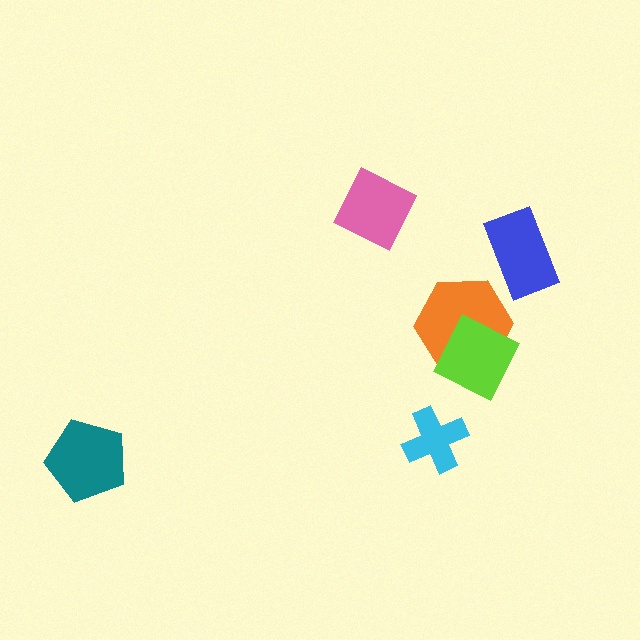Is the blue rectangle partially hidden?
No, no other shape covers it.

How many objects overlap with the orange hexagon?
1 object overlaps with the orange hexagon.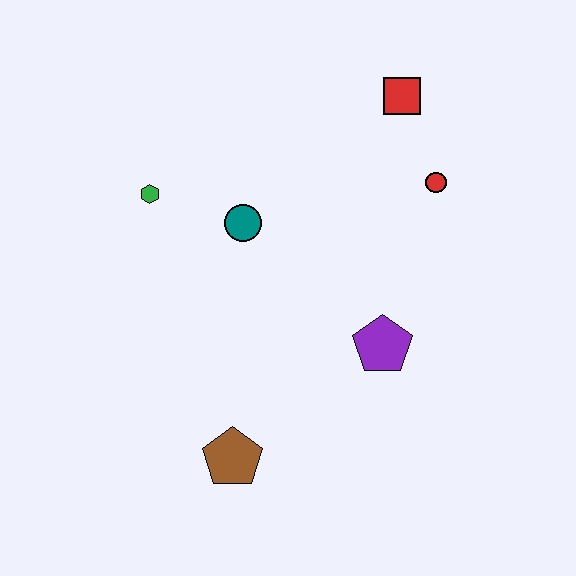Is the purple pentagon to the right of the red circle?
No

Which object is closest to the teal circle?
The green hexagon is closest to the teal circle.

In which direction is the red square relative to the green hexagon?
The red square is to the right of the green hexagon.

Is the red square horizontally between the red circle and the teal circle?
Yes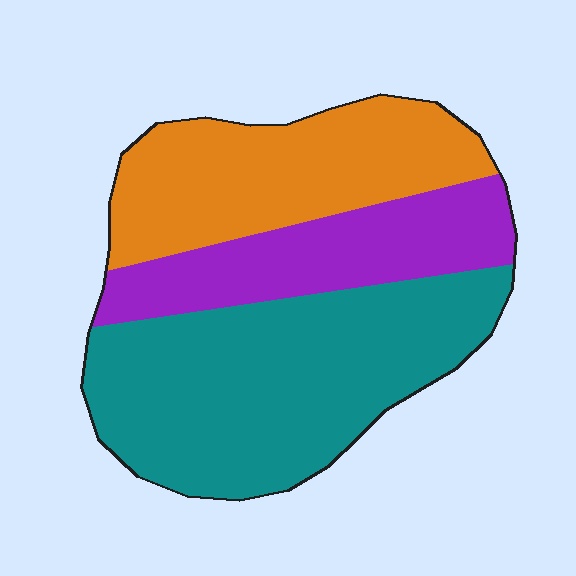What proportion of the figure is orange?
Orange takes up about one third (1/3) of the figure.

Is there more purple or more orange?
Orange.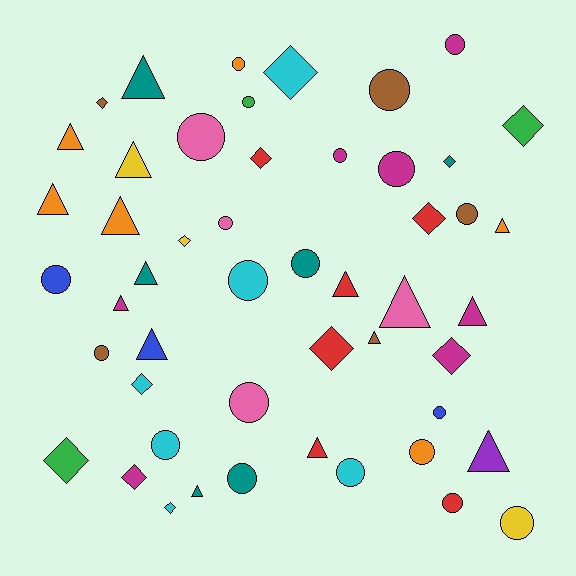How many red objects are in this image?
There are 6 red objects.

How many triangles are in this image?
There are 16 triangles.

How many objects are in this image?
There are 50 objects.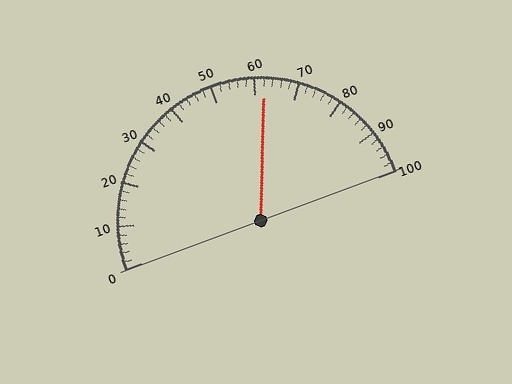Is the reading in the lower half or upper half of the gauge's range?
The reading is in the upper half of the range (0 to 100).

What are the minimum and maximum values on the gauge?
The gauge ranges from 0 to 100.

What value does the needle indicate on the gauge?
The needle indicates approximately 62.